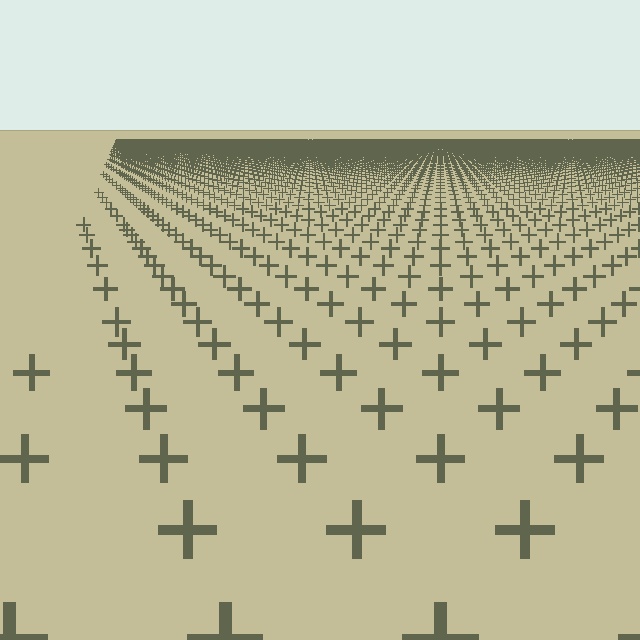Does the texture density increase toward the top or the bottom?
Density increases toward the top.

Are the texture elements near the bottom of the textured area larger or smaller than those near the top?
Larger. Near the bottom, elements are closer to the viewer and appear at a bigger on-screen size.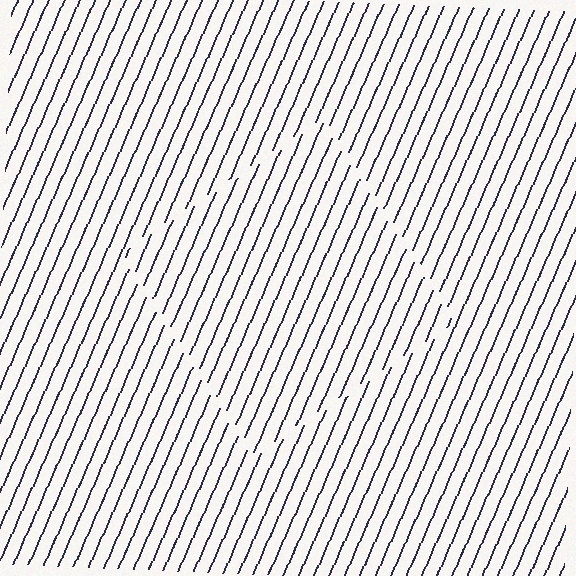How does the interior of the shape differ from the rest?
The interior of the shape contains the same grating, shifted by half a period — the contour is defined by the phase discontinuity where line-ends from the inner and outer gratings abut.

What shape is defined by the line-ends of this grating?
An illusory square. The interior of the shape contains the same grating, shifted by half a period — the contour is defined by the phase discontinuity where line-ends from the inner and outer gratings abut.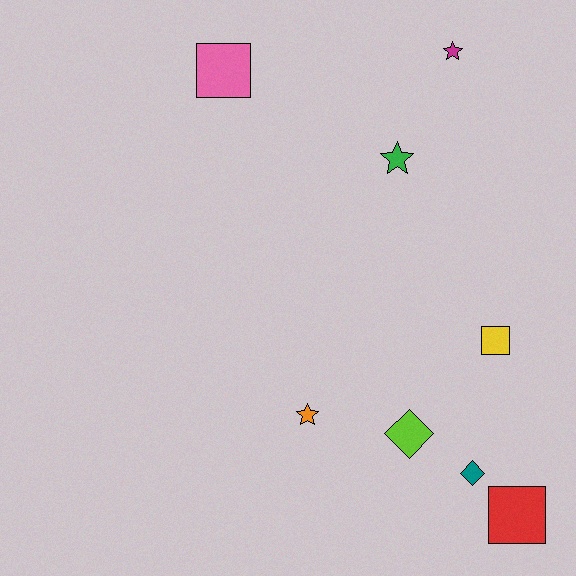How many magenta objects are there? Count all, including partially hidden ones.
There is 1 magenta object.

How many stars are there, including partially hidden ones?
There are 3 stars.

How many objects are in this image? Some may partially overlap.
There are 8 objects.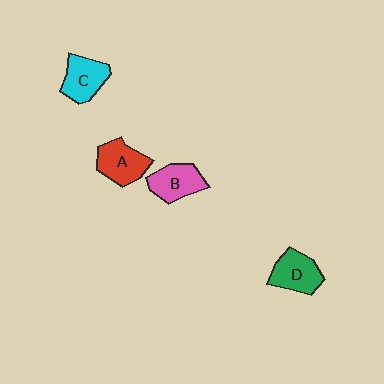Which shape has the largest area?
Shape A (red).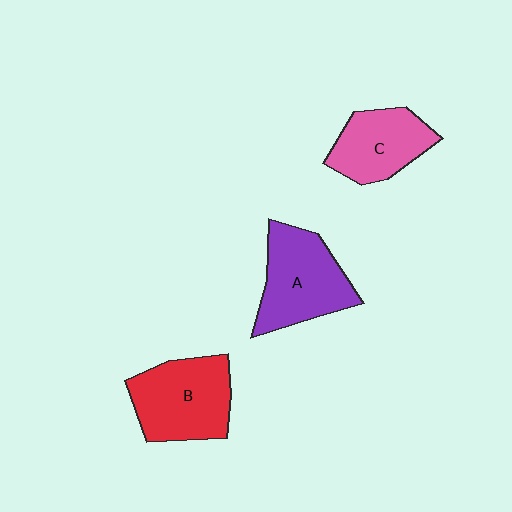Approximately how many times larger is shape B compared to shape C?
Approximately 1.3 times.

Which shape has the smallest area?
Shape C (pink).